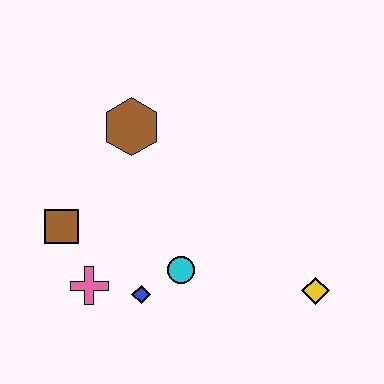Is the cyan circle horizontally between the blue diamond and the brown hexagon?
No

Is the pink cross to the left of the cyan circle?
Yes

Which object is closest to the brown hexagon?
The brown square is closest to the brown hexagon.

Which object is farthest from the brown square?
The yellow diamond is farthest from the brown square.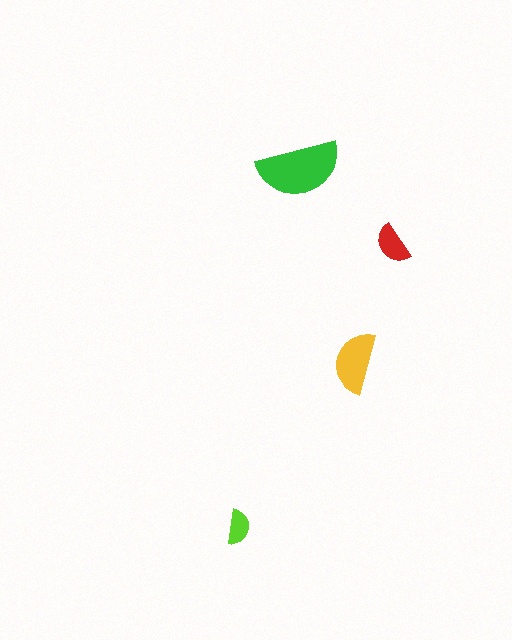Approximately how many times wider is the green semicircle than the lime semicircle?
About 2.5 times wider.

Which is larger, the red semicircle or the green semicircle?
The green one.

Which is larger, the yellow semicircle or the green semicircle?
The green one.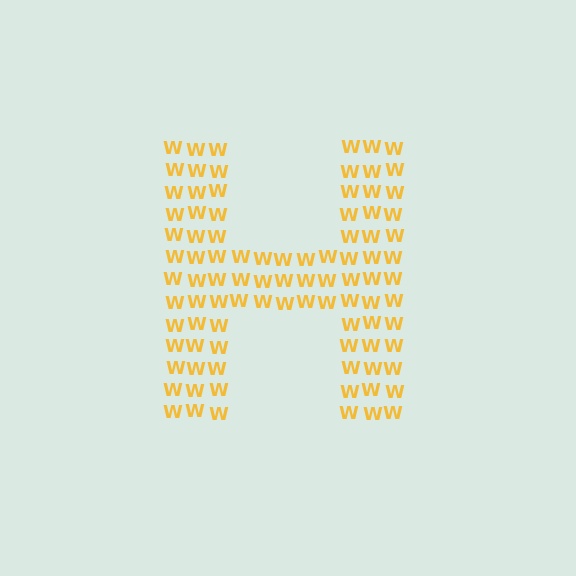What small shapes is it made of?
It is made of small letter W's.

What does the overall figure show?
The overall figure shows the letter H.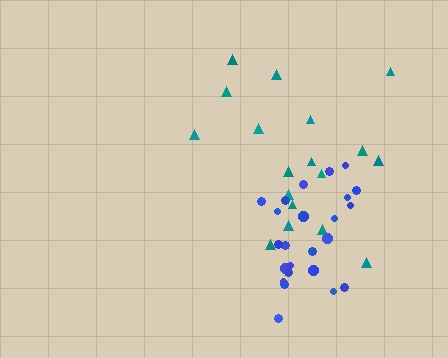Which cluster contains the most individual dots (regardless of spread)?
Blue (24).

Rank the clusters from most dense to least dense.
blue, teal.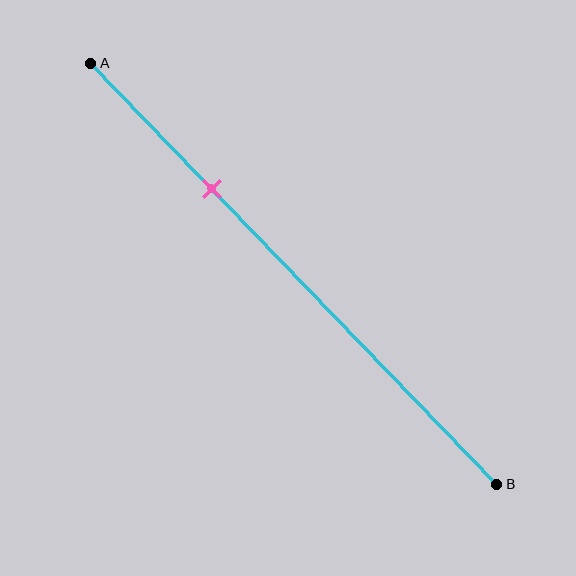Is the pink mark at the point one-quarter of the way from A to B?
No, the mark is at about 30% from A, not at the 25% one-quarter point.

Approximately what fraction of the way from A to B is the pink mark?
The pink mark is approximately 30% of the way from A to B.